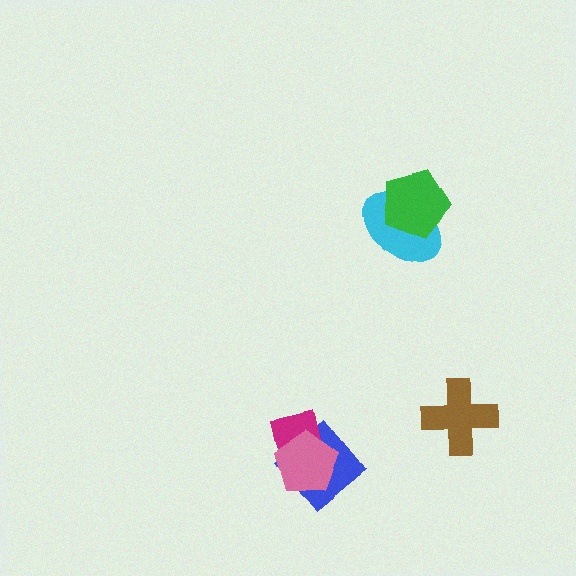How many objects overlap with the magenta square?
2 objects overlap with the magenta square.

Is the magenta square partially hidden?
Yes, it is partially covered by another shape.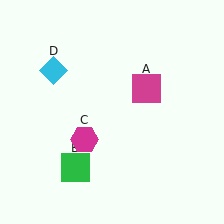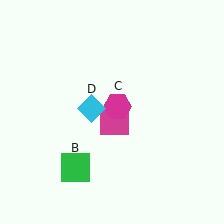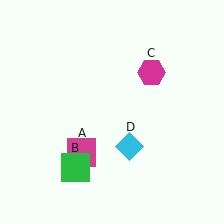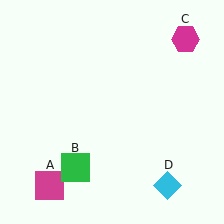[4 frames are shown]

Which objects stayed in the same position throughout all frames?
Green square (object B) remained stationary.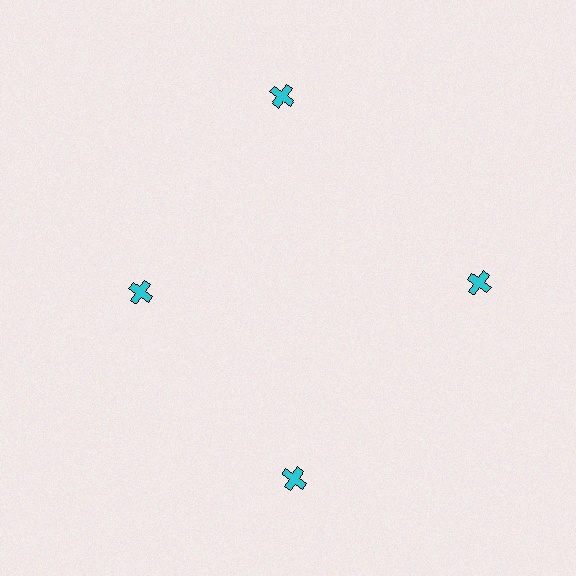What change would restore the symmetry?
The symmetry would be restored by moving it outward, back onto the ring so that all 4 crosses sit at equal angles and equal distance from the center.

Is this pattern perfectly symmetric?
No. The 4 cyan crosses are arranged in a ring, but one element near the 9 o'clock position is pulled inward toward the center, breaking the 4-fold rotational symmetry.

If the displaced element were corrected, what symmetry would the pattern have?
It would have 4-fold rotational symmetry — the pattern would map onto itself every 90 degrees.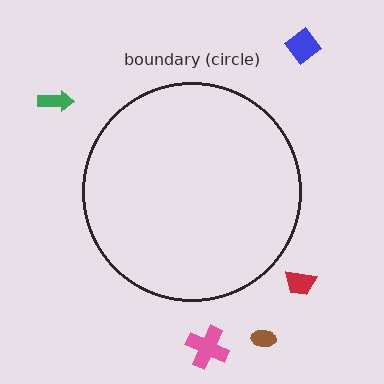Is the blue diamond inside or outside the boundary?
Outside.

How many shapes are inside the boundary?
0 inside, 5 outside.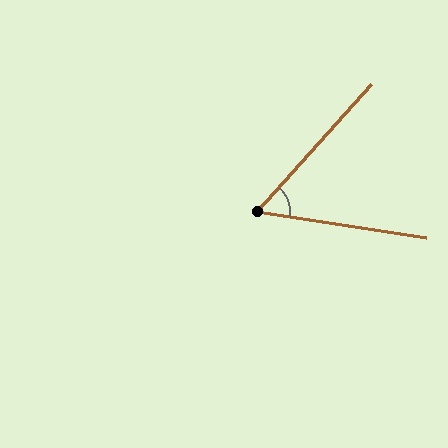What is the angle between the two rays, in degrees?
Approximately 57 degrees.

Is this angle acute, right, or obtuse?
It is acute.